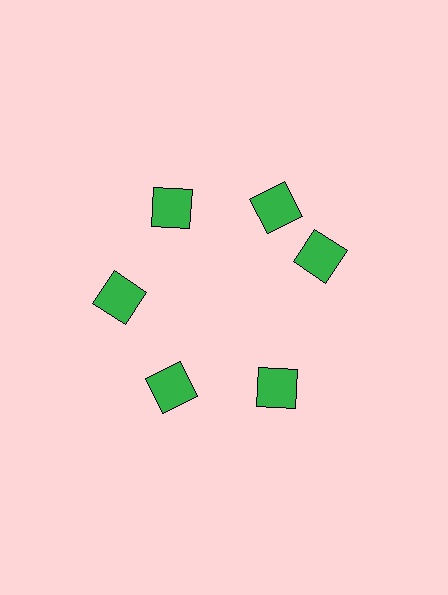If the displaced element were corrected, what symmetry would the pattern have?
It would have 6-fold rotational symmetry — the pattern would map onto itself every 60 degrees.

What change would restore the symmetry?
The symmetry would be restored by rotating it back into even spacing with its neighbors so that all 6 squares sit at equal angles and equal distance from the center.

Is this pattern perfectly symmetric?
No. The 6 green squares are arranged in a ring, but one element near the 3 o'clock position is rotated out of alignment along the ring, breaking the 6-fold rotational symmetry.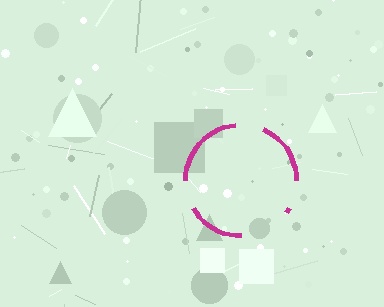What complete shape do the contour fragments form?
The contour fragments form a circle.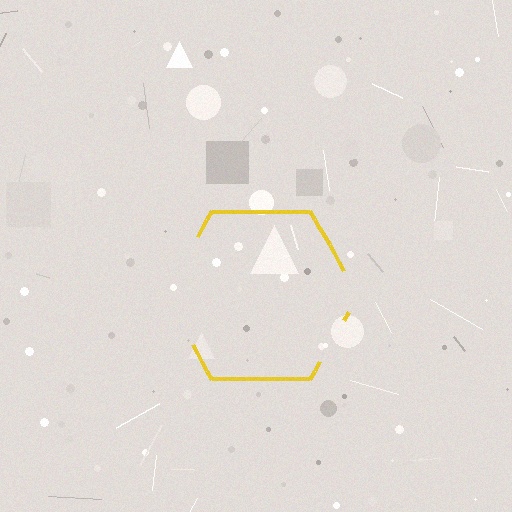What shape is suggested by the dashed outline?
The dashed outline suggests a hexagon.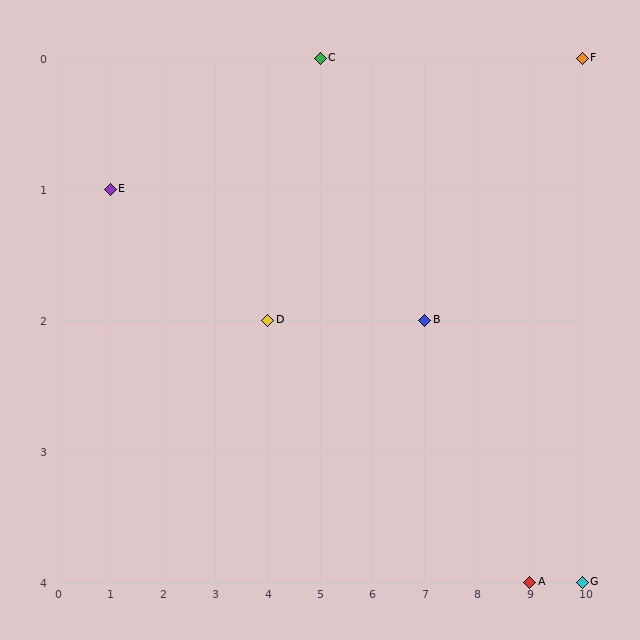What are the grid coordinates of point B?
Point B is at grid coordinates (7, 2).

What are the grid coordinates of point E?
Point E is at grid coordinates (1, 1).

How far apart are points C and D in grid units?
Points C and D are 1 column and 2 rows apart (about 2.2 grid units diagonally).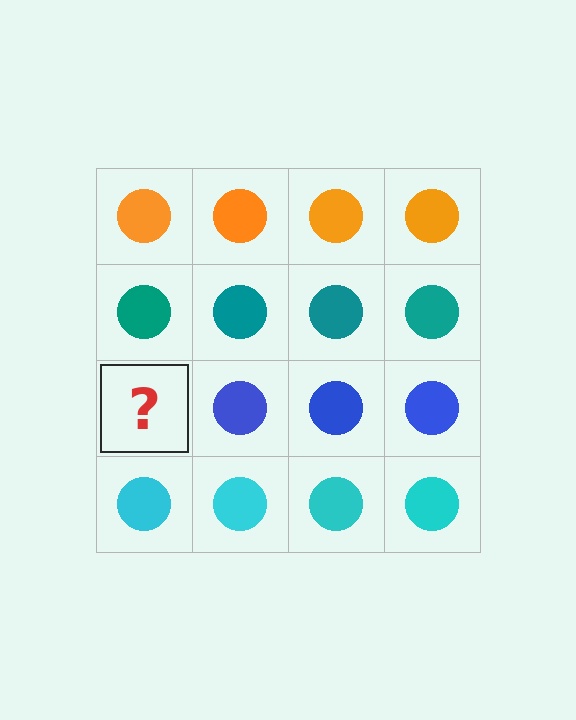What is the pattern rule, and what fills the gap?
The rule is that each row has a consistent color. The gap should be filled with a blue circle.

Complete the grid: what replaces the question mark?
The question mark should be replaced with a blue circle.